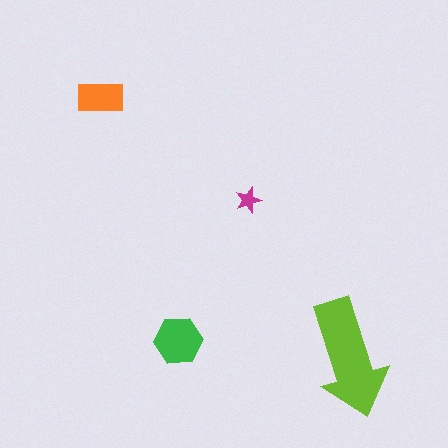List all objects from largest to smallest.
The lime arrow, the green hexagon, the orange rectangle, the magenta star.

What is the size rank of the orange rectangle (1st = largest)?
3rd.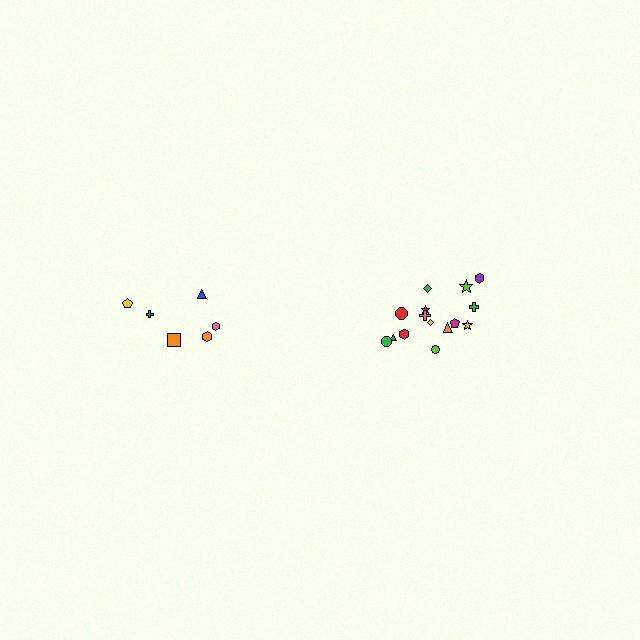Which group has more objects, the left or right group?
The right group.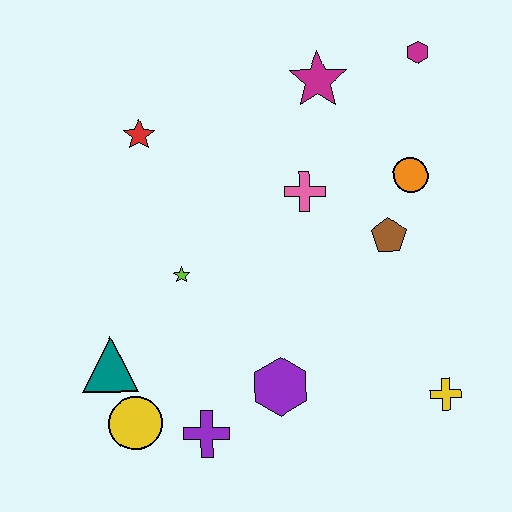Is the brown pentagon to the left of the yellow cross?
Yes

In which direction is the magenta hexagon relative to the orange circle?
The magenta hexagon is above the orange circle.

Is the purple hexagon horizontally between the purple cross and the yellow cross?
Yes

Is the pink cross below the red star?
Yes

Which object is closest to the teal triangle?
The yellow circle is closest to the teal triangle.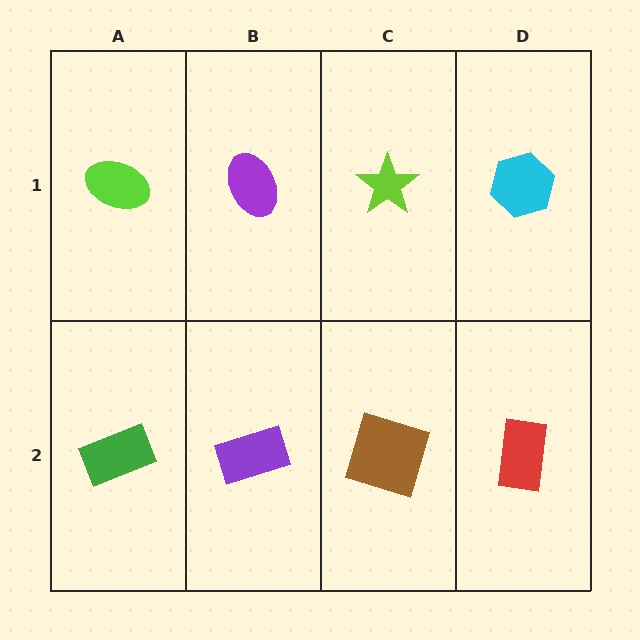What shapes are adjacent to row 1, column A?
A green rectangle (row 2, column A), a purple ellipse (row 1, column B).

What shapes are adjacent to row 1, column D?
A red rectangle (row 2, column D), a lime star (row 1, column C).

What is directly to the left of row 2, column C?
A purple rectangle.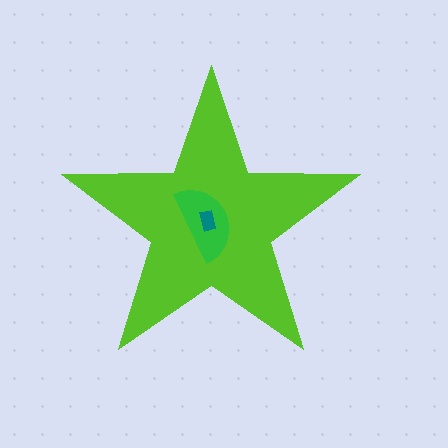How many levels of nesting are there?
3.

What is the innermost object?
The teal rectangle.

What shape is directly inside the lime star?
The green semicircle.